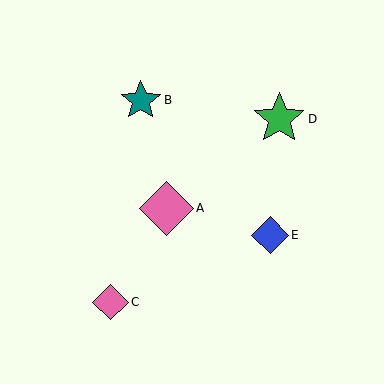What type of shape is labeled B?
Shape B is a teal star.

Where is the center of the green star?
The center of the green star is at (279, 119).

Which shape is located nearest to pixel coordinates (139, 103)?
The teal star (labeled B) at (141, 100) is nearest to that location.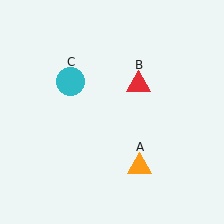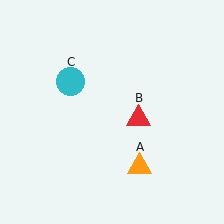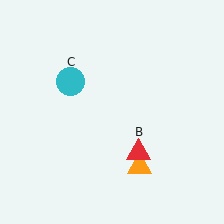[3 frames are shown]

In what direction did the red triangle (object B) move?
The red triangle (object B) moved down.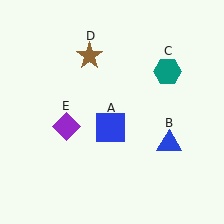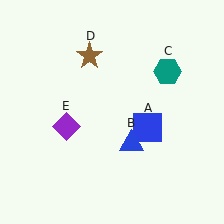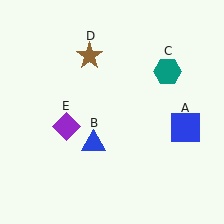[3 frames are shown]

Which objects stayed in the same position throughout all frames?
Teal hexagon (object C) and brown star (object D) and purple diamond (object E) remained stationary.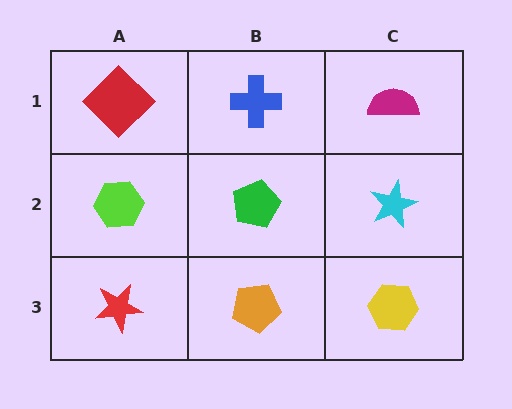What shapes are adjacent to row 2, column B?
A blue cross (row 1, column B), an orange pentagon (row 3, column B), a lime hexagon (row 2, column A), a cyan star (row 2, column C).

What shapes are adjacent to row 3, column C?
A cyan star (row 2, column C), an orange pentagon (row 3, column B).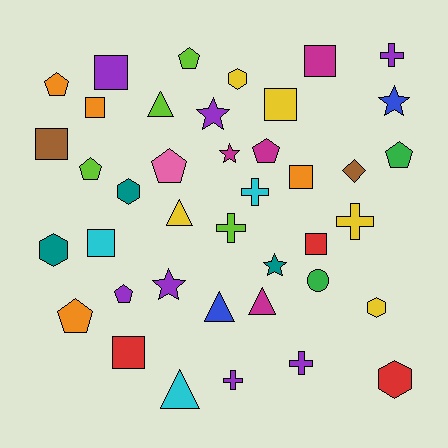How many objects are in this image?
There are 40 objects.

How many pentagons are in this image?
There are 8 pentagons.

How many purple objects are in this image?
There are 7 purple objects.